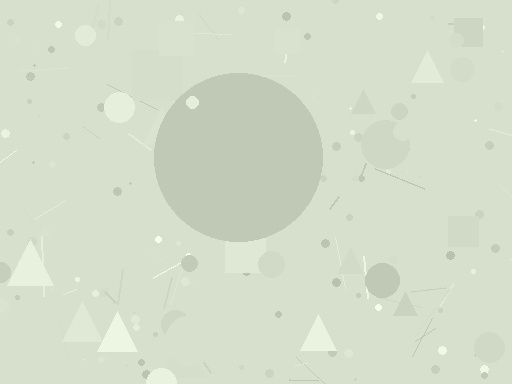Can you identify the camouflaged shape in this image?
The camouflaged shape is a circle.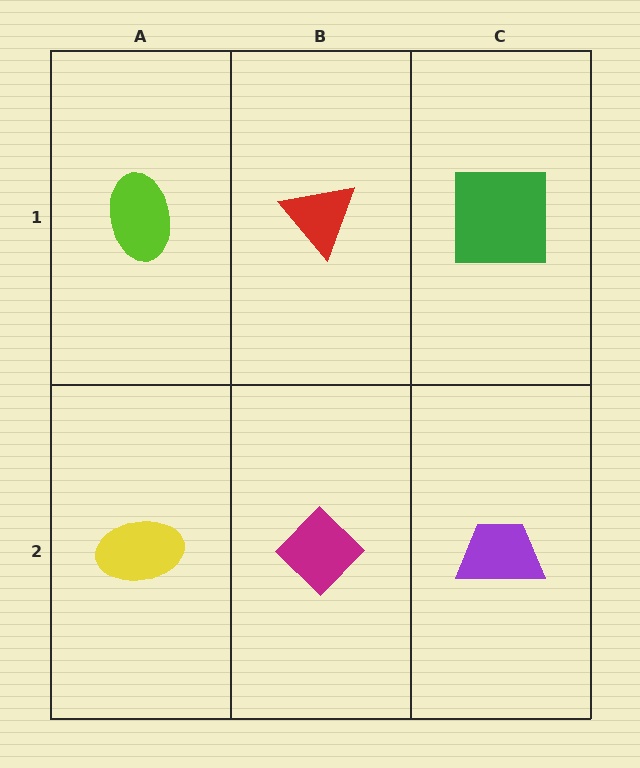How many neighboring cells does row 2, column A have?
2.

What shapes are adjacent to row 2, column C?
A green square (row 1, column C), a magenta diamond (row 2, column B).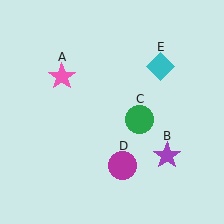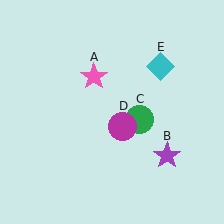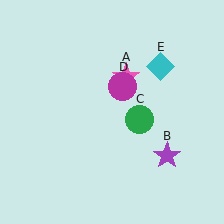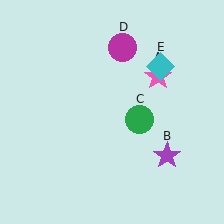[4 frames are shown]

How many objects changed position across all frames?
2 objects changed position: pink star (object A), magenta circle (object D).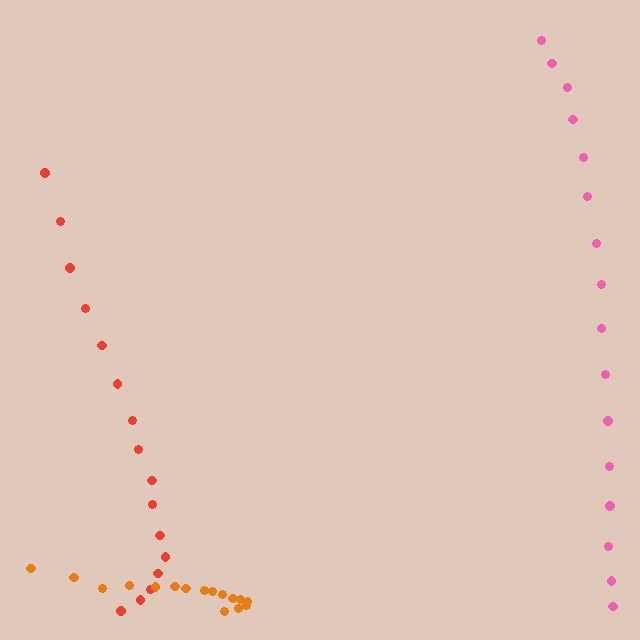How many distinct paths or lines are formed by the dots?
There are 3 distinct paths.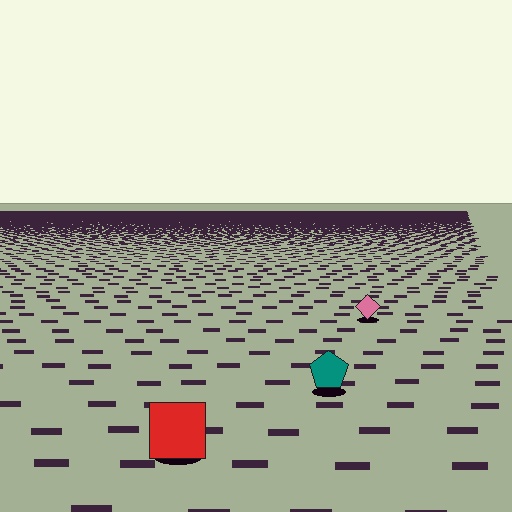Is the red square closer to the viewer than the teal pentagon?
Yes. The red square is closer — you can tell from the texture gradient: the ground texture is coarser near it.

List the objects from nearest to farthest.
From nearest to farthest: the red square, the teal pentagon, the pink diamond.